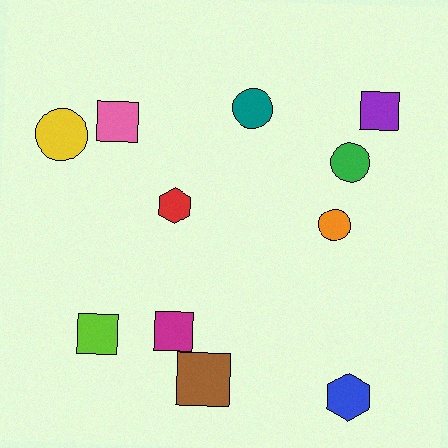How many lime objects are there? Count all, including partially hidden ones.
There is 1 lime object.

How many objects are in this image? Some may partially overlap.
There are 11 objects.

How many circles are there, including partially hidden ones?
There are 4 circles.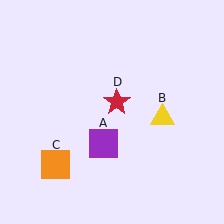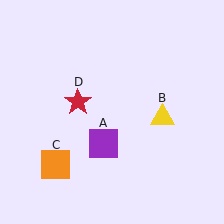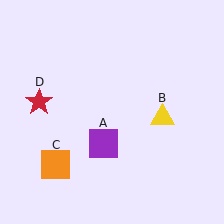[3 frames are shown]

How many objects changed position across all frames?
1 object changed position: red star (object D).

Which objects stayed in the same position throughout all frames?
Purple square (object A) and yellow triangle (object B) and orange square (object C) remained stationary.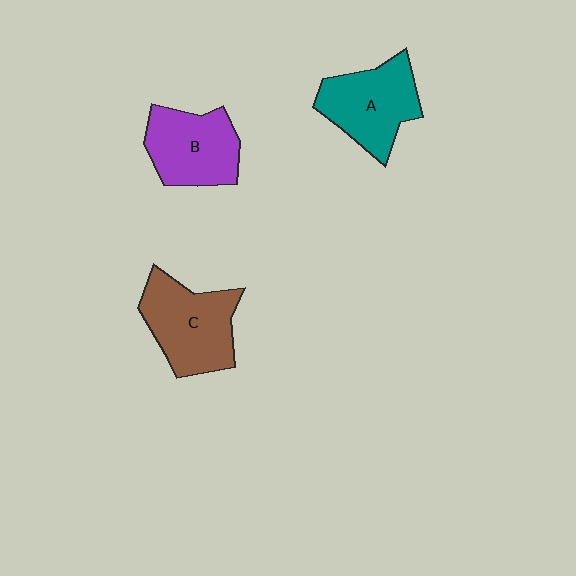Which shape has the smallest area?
Shape B (purple).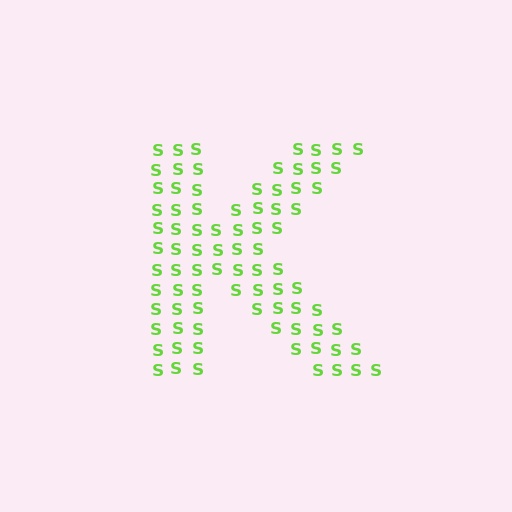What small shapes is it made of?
It is made of small letter S's.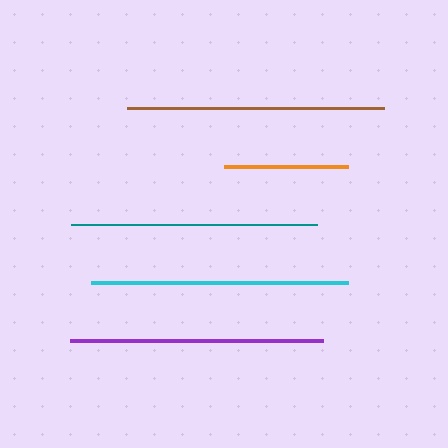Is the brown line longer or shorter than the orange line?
The brown line is longer than the orange line.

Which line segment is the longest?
The cyan line is the longest at approximately 257 pixels.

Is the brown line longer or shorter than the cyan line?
The cyan line is longer than the brown line.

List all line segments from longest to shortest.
From longest to shortest: cyan, brown, purple, teal, orange.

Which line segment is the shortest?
The orange line is the shortest at approximately 125 pixels.